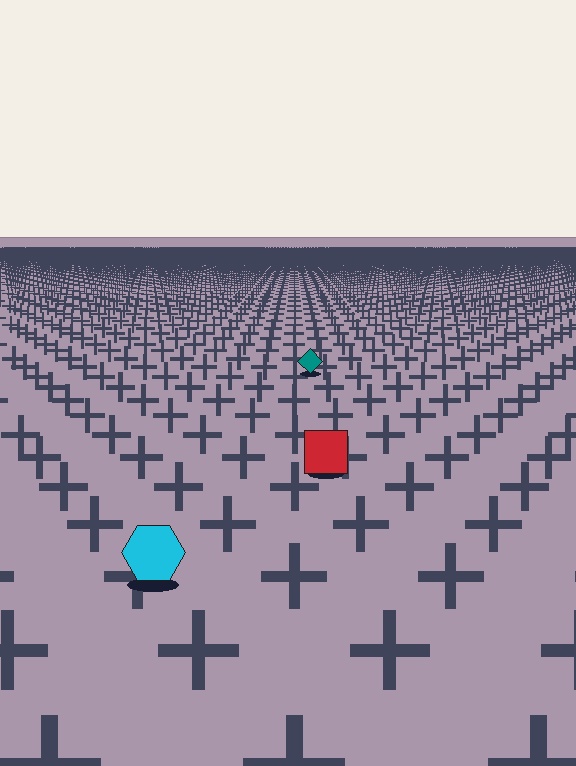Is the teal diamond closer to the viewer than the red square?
No. The red square is closer — you can tell from the texture gradient: the ground texture is coarser near it.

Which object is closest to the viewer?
The cyan hexagon is closest. The texture marks near it are larger and more spread out.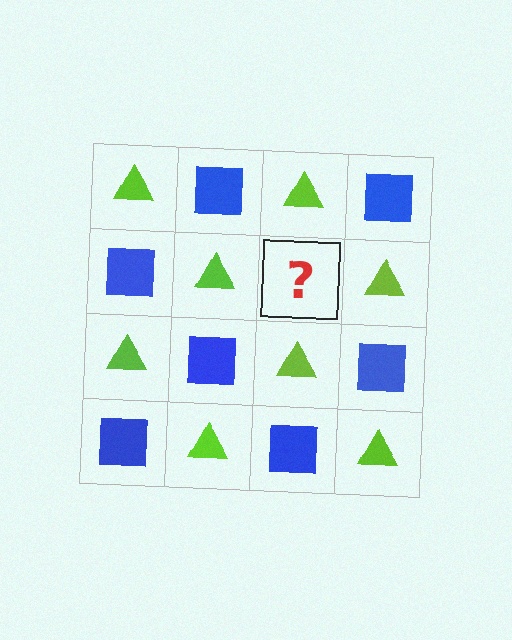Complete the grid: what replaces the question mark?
The question mark should be replaced with a blue square.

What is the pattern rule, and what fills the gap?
The rule is that it alternates lime triangle and blue square in a checkerboard pattern. The gap should be filled with a blue square.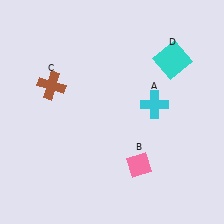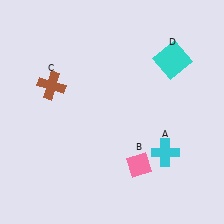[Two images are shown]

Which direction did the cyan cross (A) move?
The cyan cross (A) moved down.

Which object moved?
The cyan cross (A) moved down.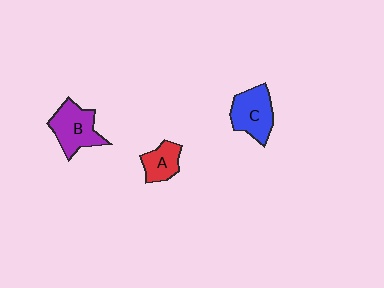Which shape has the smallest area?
Shape A (red).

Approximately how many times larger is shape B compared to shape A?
Approximately 1.6 times.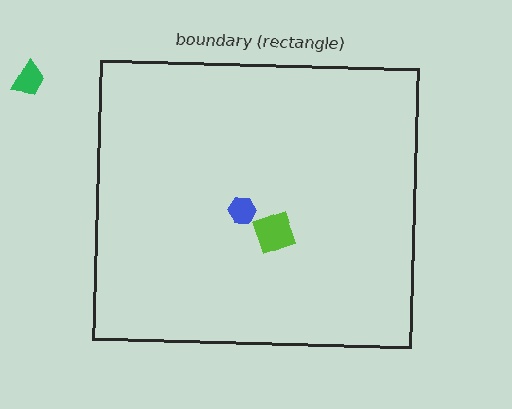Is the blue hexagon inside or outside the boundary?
Inside.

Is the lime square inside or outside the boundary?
Inside.